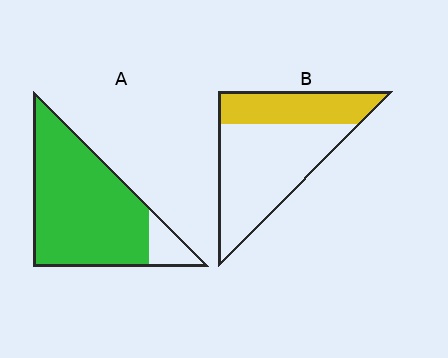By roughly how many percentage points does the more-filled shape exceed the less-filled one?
By roughly 55 percentage points (A over B).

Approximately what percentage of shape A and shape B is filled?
A is approximately 90% and B is approximately 35%.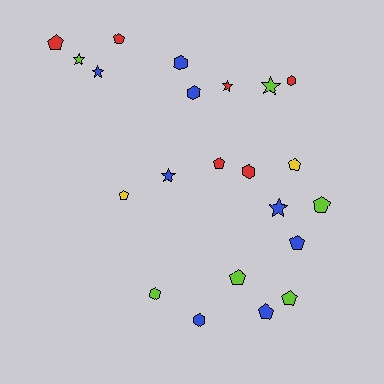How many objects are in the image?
There are 22 objects.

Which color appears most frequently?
Blue, with 8 objects.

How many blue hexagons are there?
There are 3 blue hexagons.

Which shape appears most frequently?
Pentagon, with 10 objects.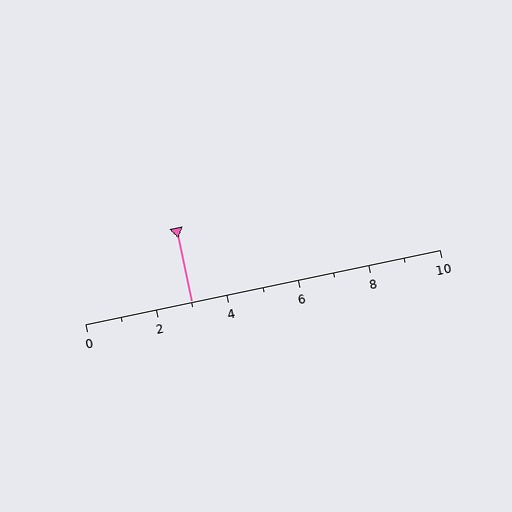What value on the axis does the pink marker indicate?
The marker indicates approximately 3.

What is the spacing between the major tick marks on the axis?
The major ticks are spaced 2 apart.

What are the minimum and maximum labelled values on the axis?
The axis runs from 0 to 10.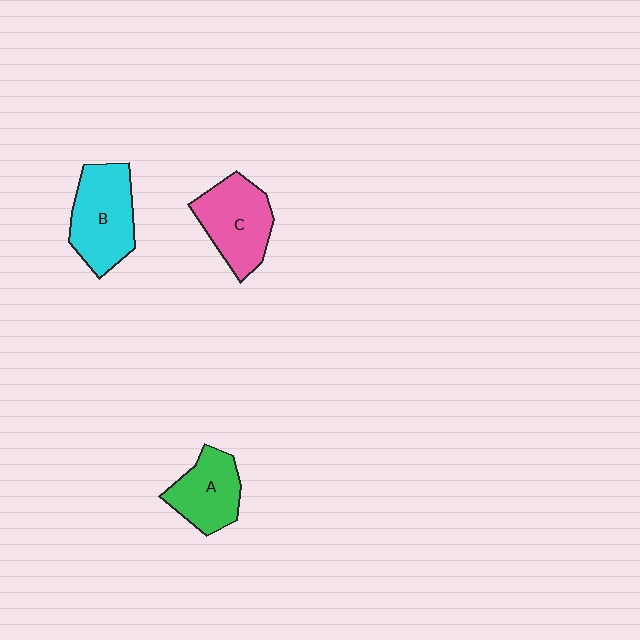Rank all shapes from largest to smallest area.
From largest to smallest: B (cyan), C (pink), A (green).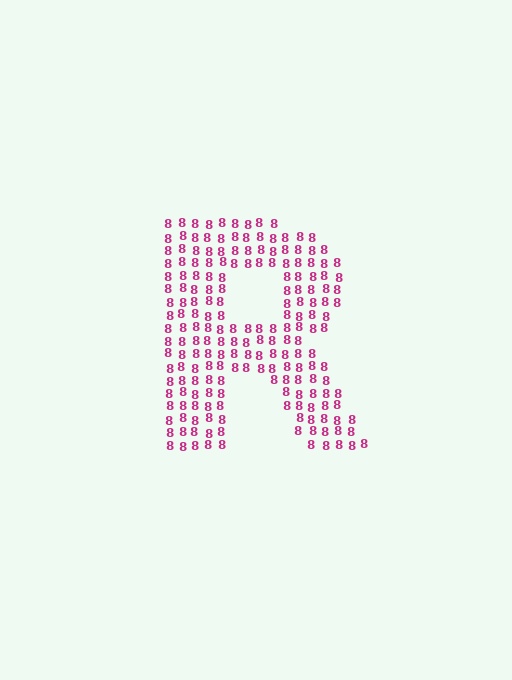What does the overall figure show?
The overall figure shows the letter R.